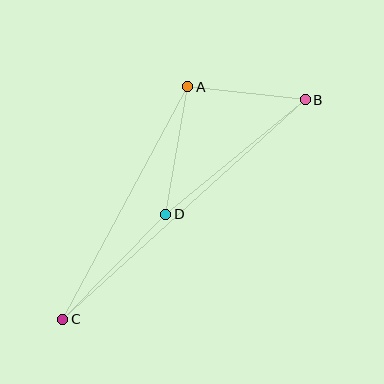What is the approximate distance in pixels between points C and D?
The distance between C and D is approximately 147 pixels.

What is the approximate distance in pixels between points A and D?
The distance between A and D is approximately 129 pixels.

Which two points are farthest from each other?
Points B and C are farthest from each other.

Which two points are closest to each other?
Points A and B are closest to each other.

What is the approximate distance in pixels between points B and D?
The distance between B and D is approximately 181 pixels.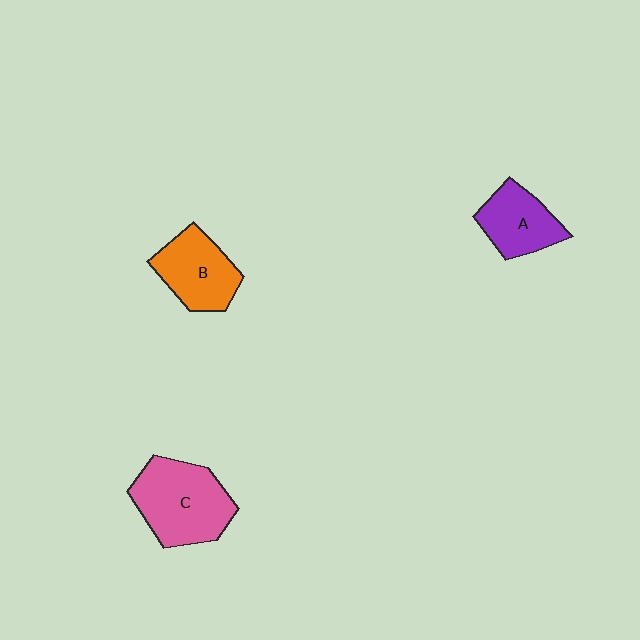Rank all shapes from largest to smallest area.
From largest to smallest: C (pink), B (orange), A (purple).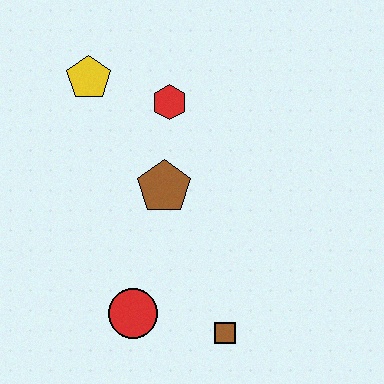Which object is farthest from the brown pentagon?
The brown square is farthest from the brown pentagon.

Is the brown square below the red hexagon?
Yes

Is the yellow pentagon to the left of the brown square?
Yes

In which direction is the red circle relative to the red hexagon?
The red circle is below the red hexagon.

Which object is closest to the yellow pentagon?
The red hexagon is closest to the yellow pentagon.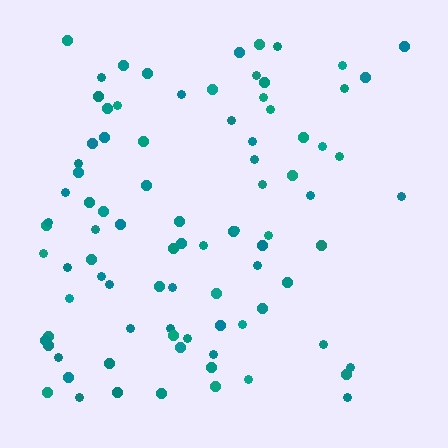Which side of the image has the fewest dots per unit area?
The right.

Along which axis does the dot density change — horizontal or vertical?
Horizontal.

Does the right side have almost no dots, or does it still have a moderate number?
Still a moderate number, just noticeably fewer than the left.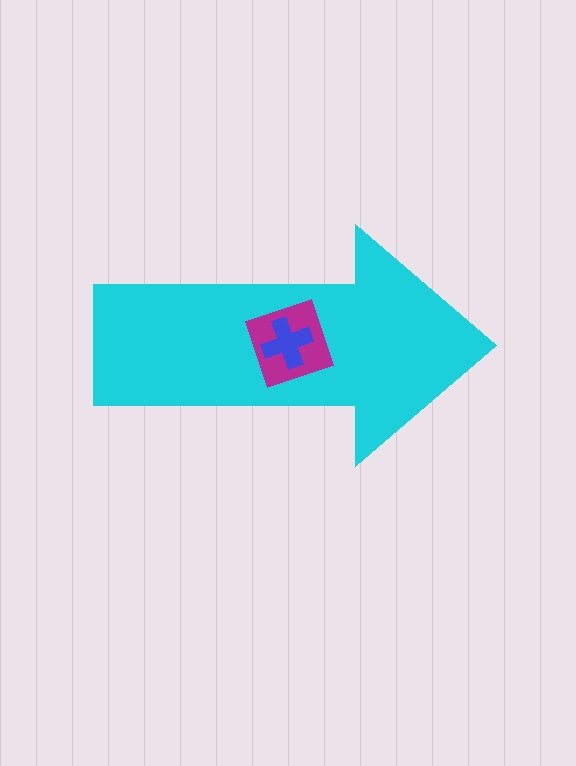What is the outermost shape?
The cyan arrow.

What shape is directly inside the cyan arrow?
The magenta square.